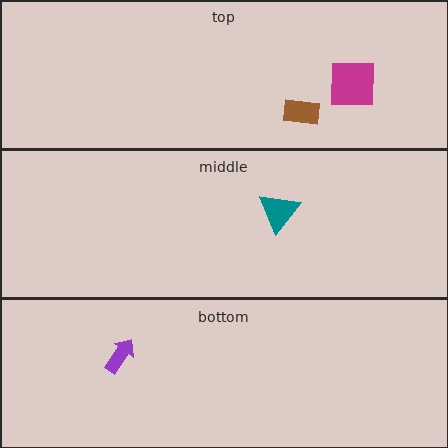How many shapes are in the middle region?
1.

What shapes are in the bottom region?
The purple arrow.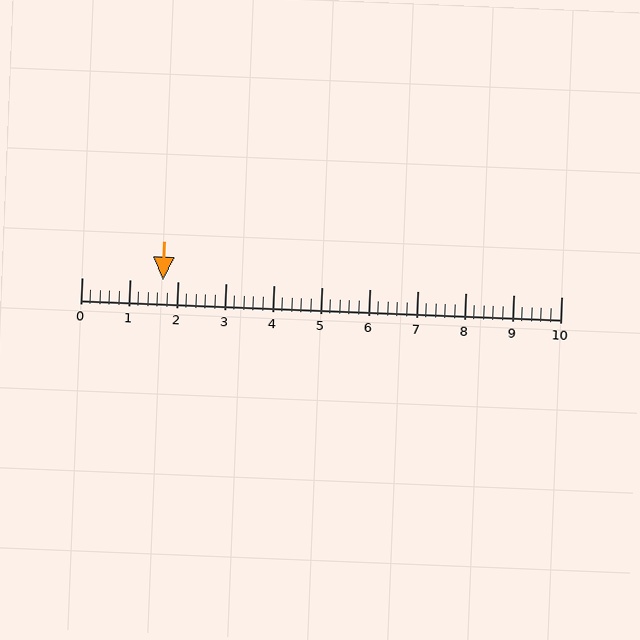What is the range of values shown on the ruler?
The ruler shows values from 0 to 10.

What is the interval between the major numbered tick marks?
The major tick marks are spaced 1 units apart.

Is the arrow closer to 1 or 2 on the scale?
The arrow is closer to 2.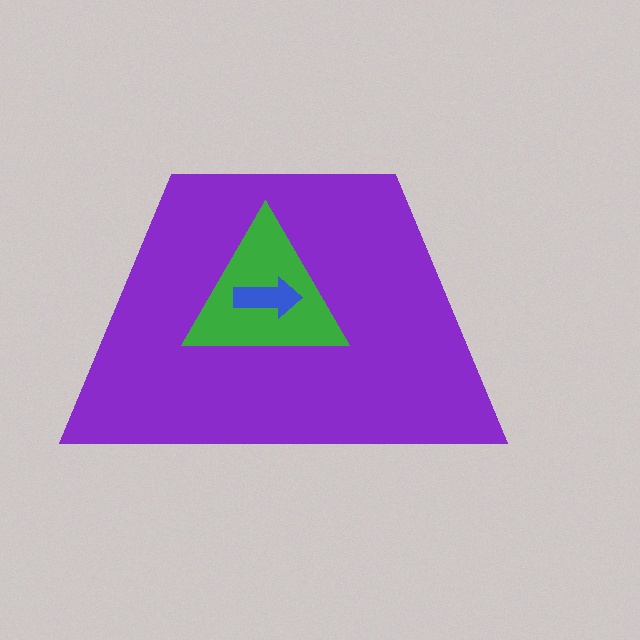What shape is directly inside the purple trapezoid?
The green triangle.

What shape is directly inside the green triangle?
The blue arrow.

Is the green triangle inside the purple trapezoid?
Yes.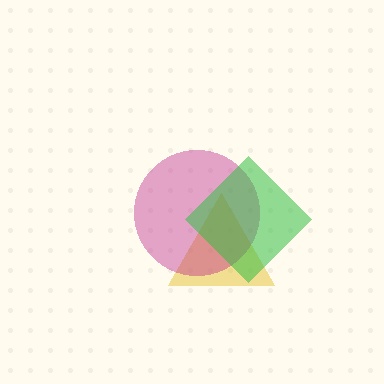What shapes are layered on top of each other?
The layered shapes are: a yellow triangle, a magenta circle, a green diamond.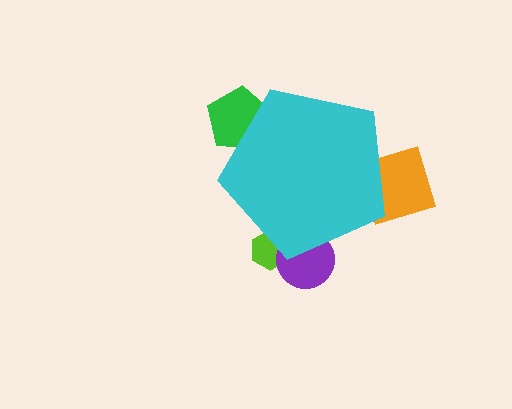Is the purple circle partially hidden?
Yes, the purple circle is partially hidden behind the cyan pentagon.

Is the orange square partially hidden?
Yes, the orange square is partially hidden behind the cyan pentagon.